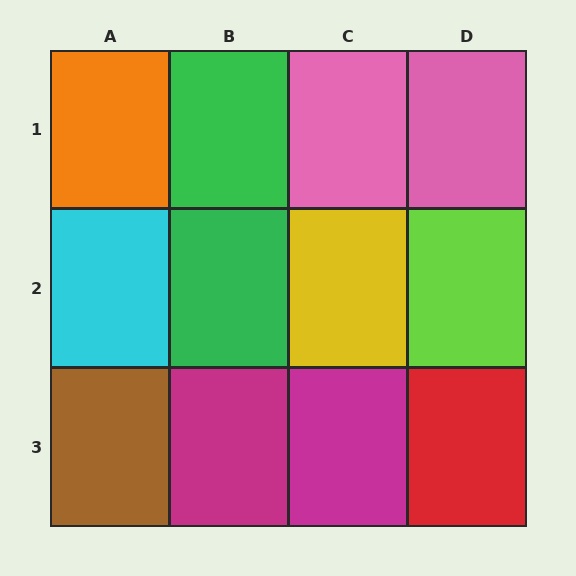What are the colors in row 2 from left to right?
Cyan, green, yellow, lime.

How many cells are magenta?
2 cells are magenta.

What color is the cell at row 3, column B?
Magenta.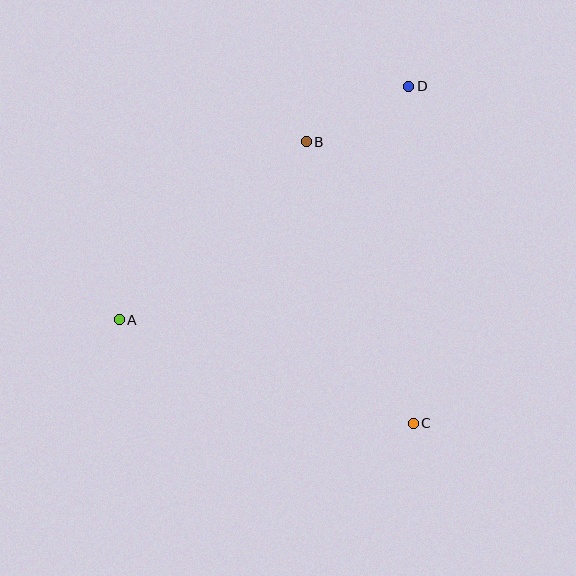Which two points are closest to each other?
Points B and D are closest to each other.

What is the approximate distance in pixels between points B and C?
The distance between B and C is approximately 301 pixels.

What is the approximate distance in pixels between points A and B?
The distance between A and B is approximately 258 pixels.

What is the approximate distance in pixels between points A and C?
The distance between A and C is approximately 312 pixels.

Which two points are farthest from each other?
Points A and D are farthest from each other.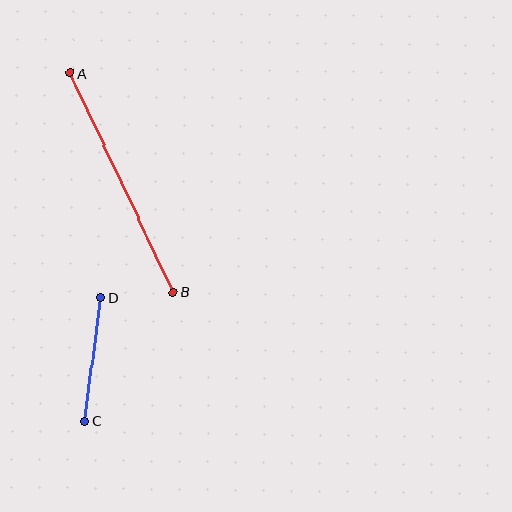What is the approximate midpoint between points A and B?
The midpoint is at approximately (122, 183) pixels.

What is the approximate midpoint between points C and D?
The midpoint is at approximately (93, 359) pixels.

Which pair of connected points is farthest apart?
Points A and B are farthest apart.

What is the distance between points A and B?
The distance is approximately 242 pixels.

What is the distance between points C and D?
The distance is approximately 124 pixels.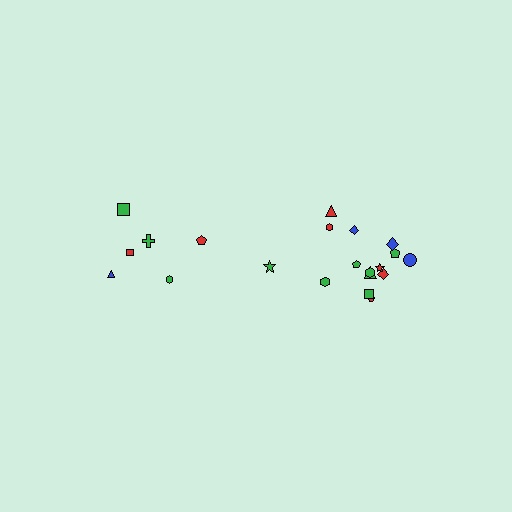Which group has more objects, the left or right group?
The right group.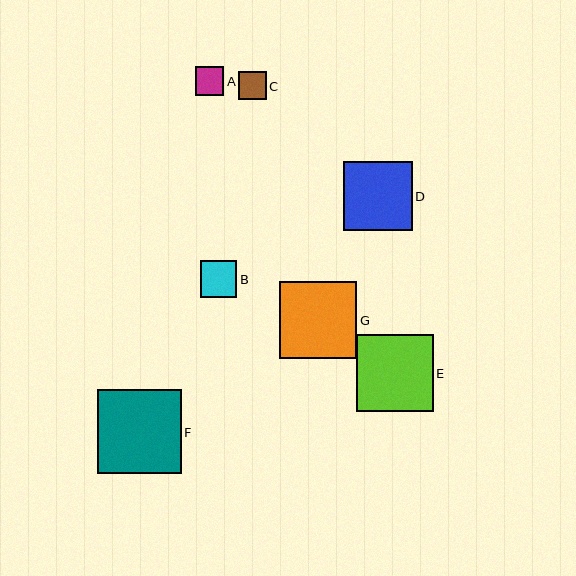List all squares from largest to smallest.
From largest to smallest: F, G, E, D, B, A, C.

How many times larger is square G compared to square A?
Square G is approximately 2.7 times the size of square A.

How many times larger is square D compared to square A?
Square D is approximately 2.4 times the size of square A.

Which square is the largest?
Square F is the largest with a size of approximately 84 pixels.